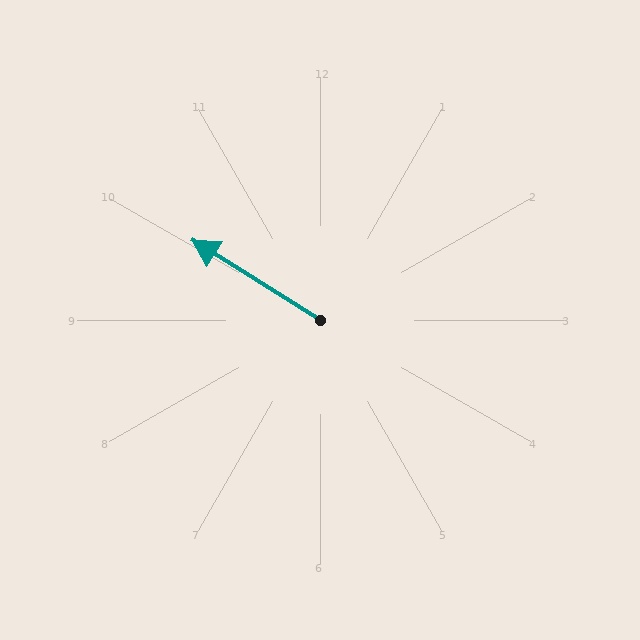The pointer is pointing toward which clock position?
Roughly 10 o'clock.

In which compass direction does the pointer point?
Northwest.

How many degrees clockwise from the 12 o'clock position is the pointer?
Approximately 302 degrees.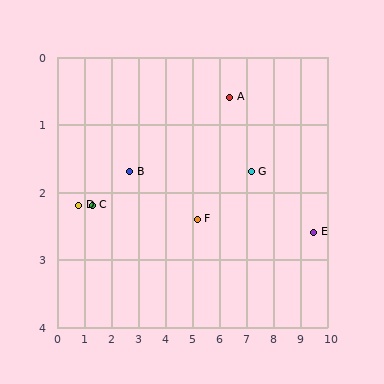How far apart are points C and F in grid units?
Points C and F are about 3.9 grid units apart.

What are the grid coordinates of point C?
Point C is at approximately (1.3, 2.2).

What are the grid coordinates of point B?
Point B is at approximately (2.7, 1.7).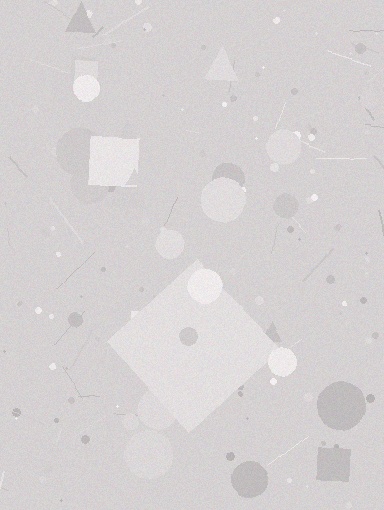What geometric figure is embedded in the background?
A diamond is embedded in the background.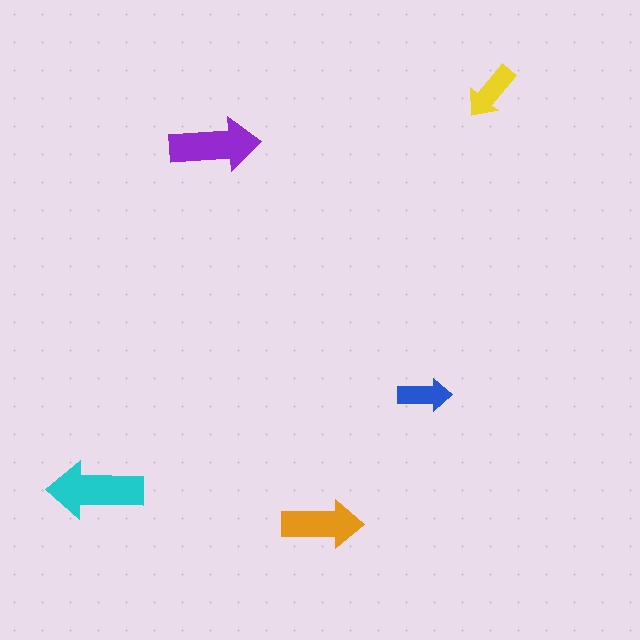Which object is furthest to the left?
The cyan arrow is leftmost.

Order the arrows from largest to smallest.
the cyan one, the purple one, the orange one, the yellow one, the blue one.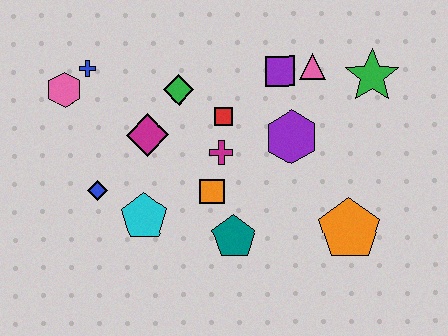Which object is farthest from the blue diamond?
The green star is farthest from the blue diamond.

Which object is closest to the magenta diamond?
The green diamond is closest to the magenta diamond.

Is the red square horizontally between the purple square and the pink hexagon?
Yes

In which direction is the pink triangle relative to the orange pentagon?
The pink triangle is above the orange pentagon.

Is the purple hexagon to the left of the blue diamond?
No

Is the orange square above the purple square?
No